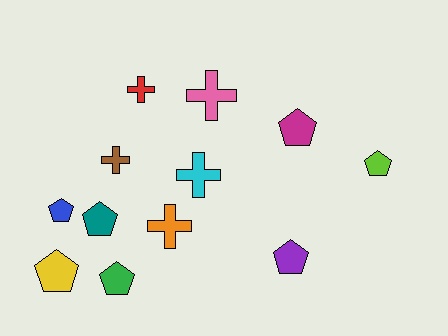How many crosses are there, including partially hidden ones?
There are 5 crosses.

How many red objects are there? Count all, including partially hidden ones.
There is 1 red object.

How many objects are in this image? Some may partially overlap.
There are 12 objects.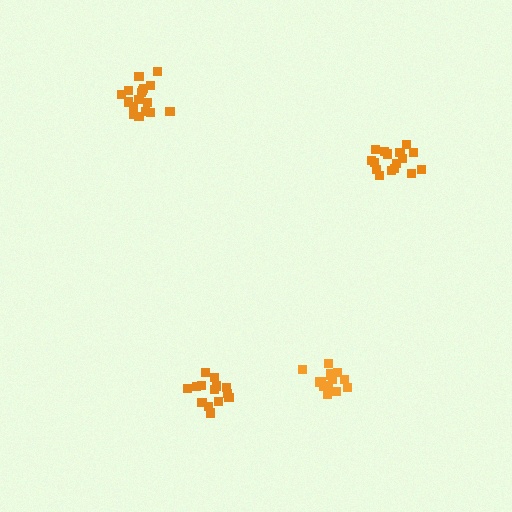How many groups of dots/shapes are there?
There are 4 groups.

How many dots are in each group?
Group 1: 14 dots, Group 2: 18 dots, Group 3: 16 dots, Group 4: 16 dots (64 total).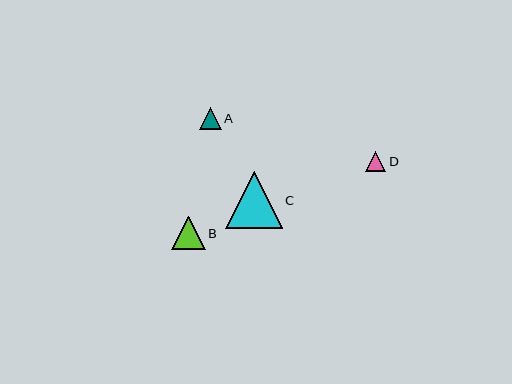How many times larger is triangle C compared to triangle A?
Triangle C is approximately 2.6 times the size of triangle A.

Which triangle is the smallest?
Triangle D is the smallest with a size of approximately 20 pixels.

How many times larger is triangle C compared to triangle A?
Triangle C is approximately 2.6 times the size of triangle A.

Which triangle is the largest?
Triangle C is the largest with a size of approximately 56 pixels.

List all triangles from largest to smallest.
From largest to smallest: C, B, A, D.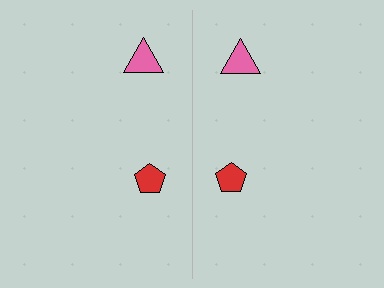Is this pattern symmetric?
Yes, this pattern has bilateral (reflection) symmetry.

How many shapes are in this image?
There are 4 shapes in this image.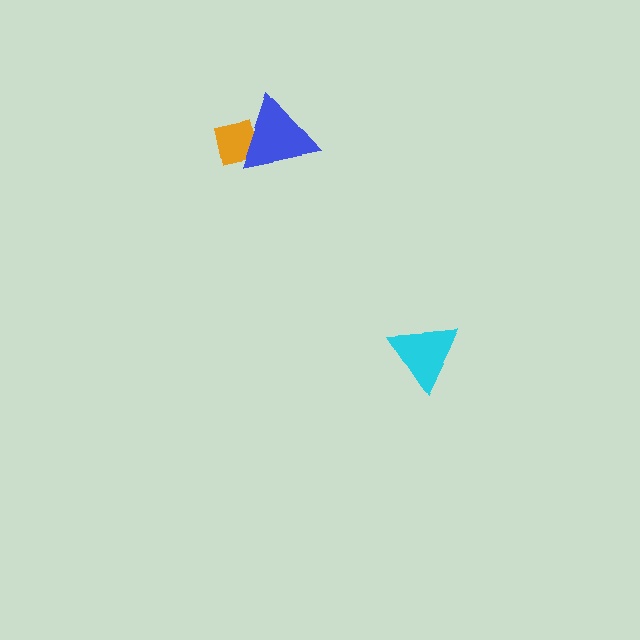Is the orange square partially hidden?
Yes, it is partially covered by another shape.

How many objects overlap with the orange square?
1 object overlaps with the orange square.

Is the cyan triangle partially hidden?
No, no other shape covers it.